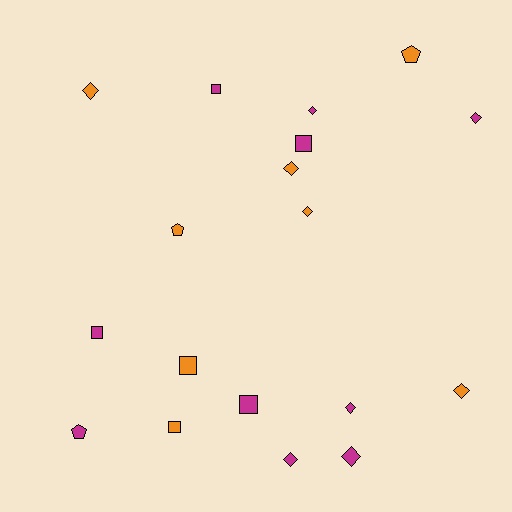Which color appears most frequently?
Magenta, with 10 objects.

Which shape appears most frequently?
Diamond, with 9 objects.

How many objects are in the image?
There are 18 objects.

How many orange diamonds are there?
There are 4 orange diamonds.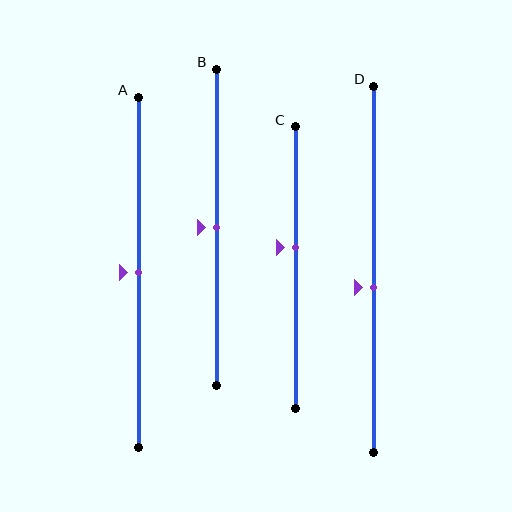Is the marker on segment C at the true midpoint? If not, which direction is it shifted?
No, the marker on segment C is shifted upward by about 7% of the segment length.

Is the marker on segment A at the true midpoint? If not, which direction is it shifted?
Yes, the marker on segment A is at the true midpoint.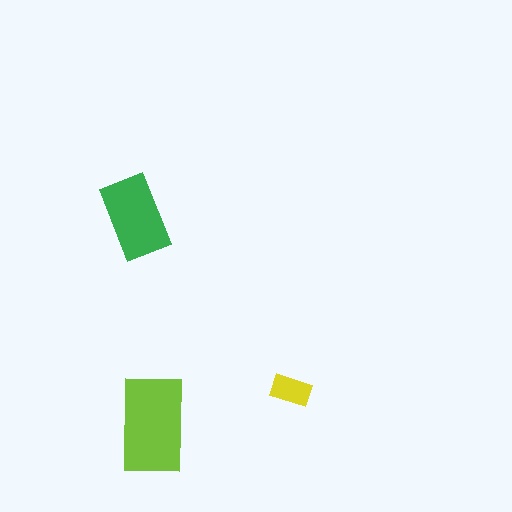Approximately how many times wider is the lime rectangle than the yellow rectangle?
About 2.5 times wider.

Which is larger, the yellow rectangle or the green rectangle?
The green one.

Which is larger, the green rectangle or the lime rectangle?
The lime one.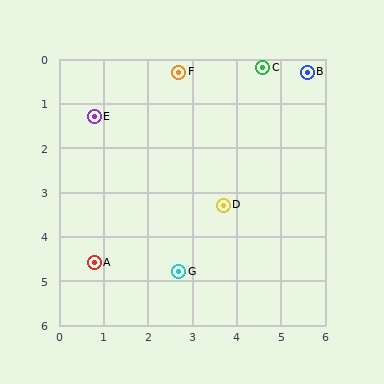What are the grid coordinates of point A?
Point A is at approximately (0.8, 4.6).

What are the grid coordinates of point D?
Point D is at approximately (3.7, 3.3).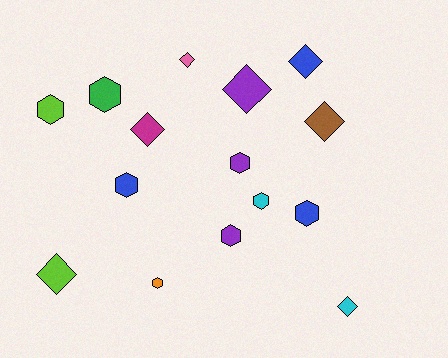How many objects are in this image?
There are 15 objects.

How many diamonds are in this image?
There are 7 diamonds.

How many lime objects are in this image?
There are 2 lime objects.